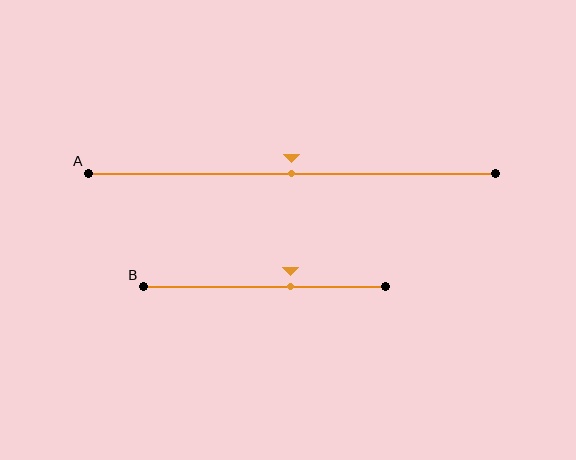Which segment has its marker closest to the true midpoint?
Segment A has its marker closest to the true midpoint.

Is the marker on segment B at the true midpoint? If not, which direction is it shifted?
No, the marker on segment B is shifted to the right by about 11% of the segment length.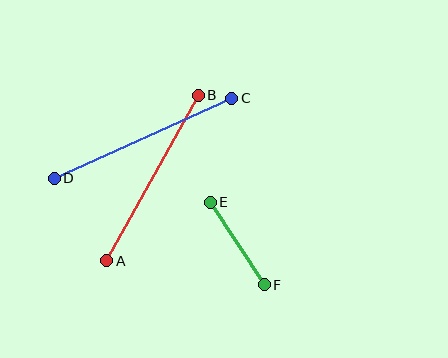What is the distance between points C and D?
The distance is approximately 195 pixels.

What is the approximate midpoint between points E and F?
The midpoint is at approximately (237, 244) pixels.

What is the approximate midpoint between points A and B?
The midpoint is at approximately (153, 178) pixels.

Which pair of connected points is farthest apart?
Points C and D are farthest apart.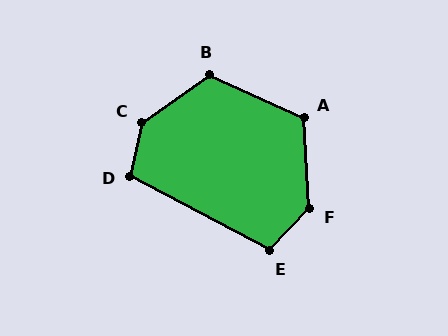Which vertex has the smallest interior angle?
E, at approximately 105 degrees.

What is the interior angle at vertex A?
Approximately 118 degrees (obtuse).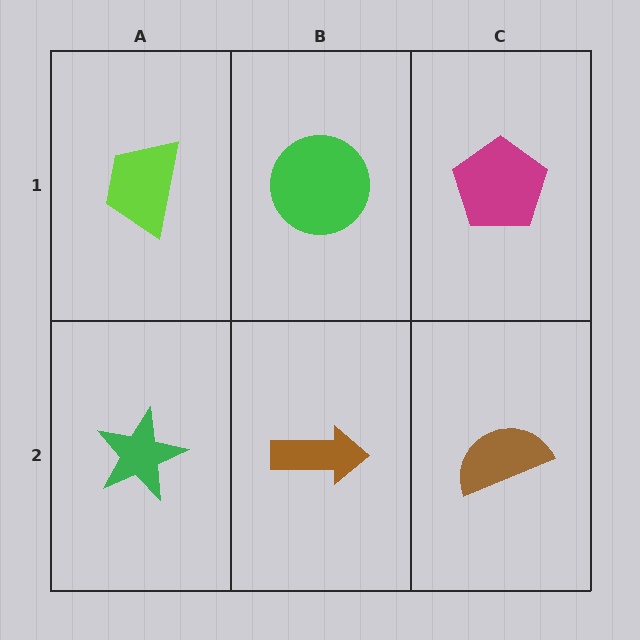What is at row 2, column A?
A green star.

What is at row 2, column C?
A brown semicircle.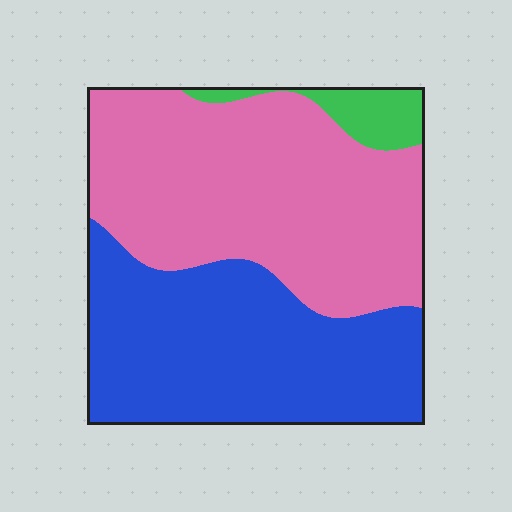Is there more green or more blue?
Blue.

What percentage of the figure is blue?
Blue takes up about two fifths (2/5) of the figure.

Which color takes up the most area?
Pink, at roughly 50%.